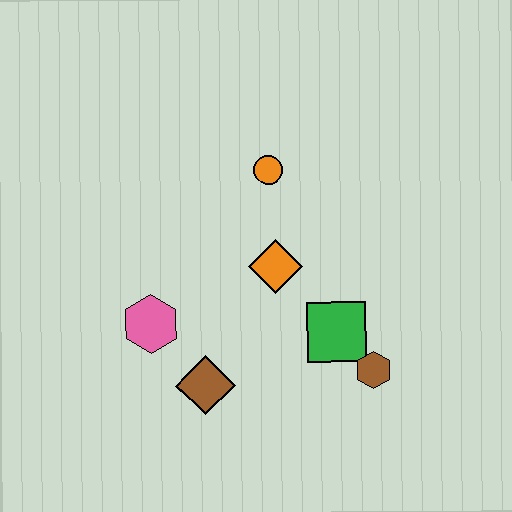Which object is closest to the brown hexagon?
The green square is closest to the brown hexagon.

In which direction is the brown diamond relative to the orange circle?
The brown diamond is below the orange circle.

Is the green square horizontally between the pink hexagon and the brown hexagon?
Yes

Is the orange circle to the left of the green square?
Yes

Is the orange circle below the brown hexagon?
No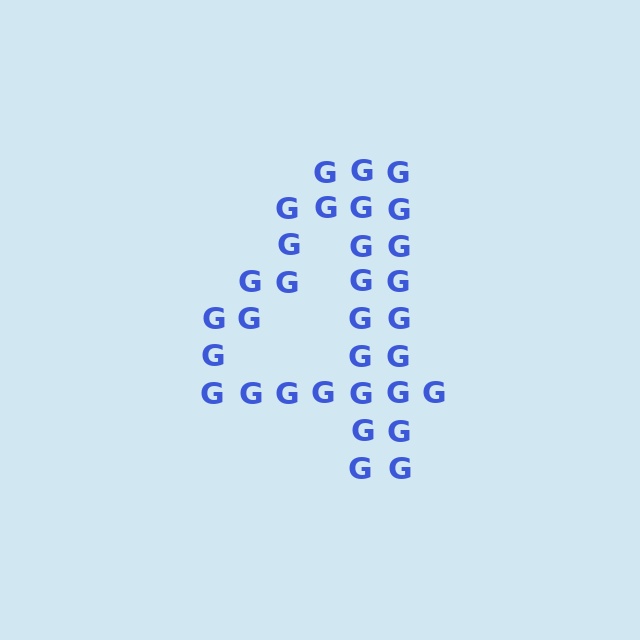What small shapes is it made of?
It is made of small letter G's.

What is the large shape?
The large shape is the digit 4.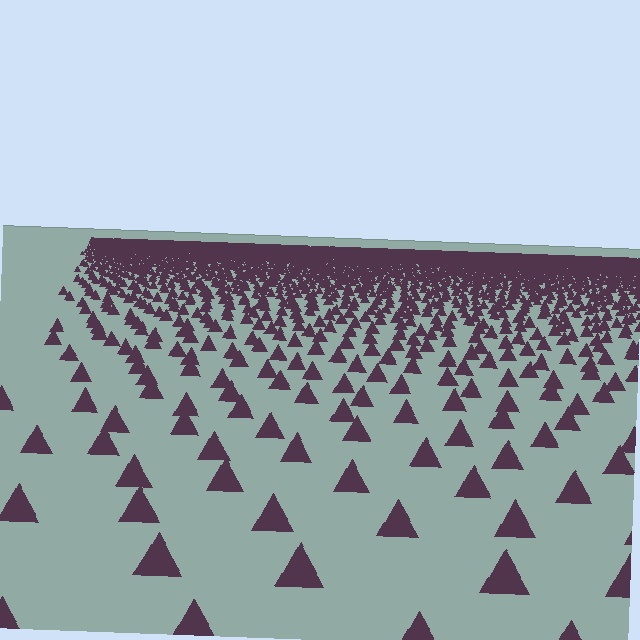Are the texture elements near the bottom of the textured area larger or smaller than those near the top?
Larger. Near the bottom, elements are closer to the viewer and appear at a bigger on-screen size.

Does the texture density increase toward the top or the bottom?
Density increases toward the top.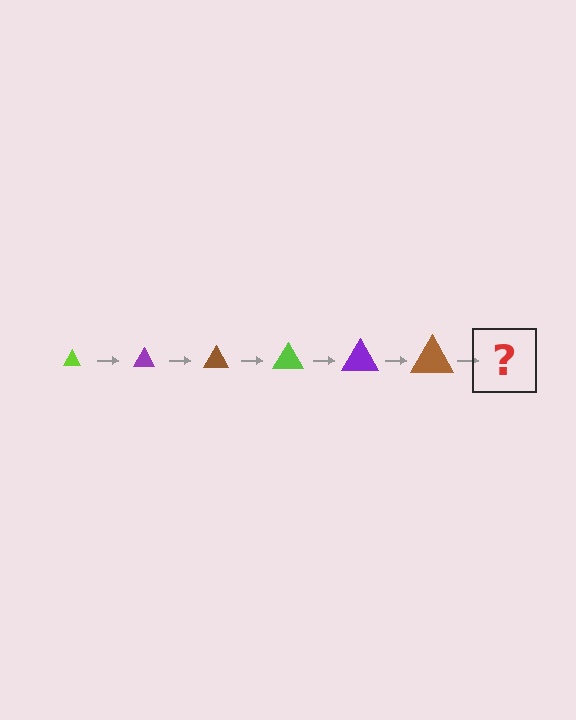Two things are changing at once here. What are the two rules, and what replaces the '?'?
The two rules are that the triangle grows larger each step and the color cycles through lime, purple, and brown. The '?' should be a lime triangle, larger than the previous one.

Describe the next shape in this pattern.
It should be a lime triangle, larger than the previous one.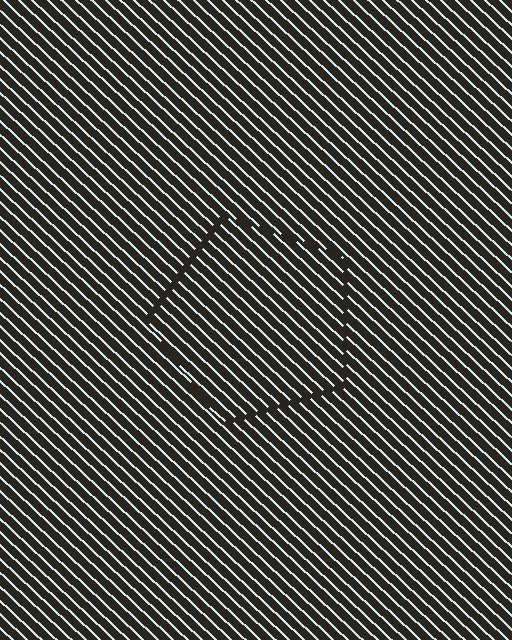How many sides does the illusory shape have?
5 sides — the line-ends trace a pentagon.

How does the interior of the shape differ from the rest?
The interior of the shape contains the same grating, shifted by half a period — the contour is defined by the phase discontinuity where line-ends from the inner and outer gratings abut.